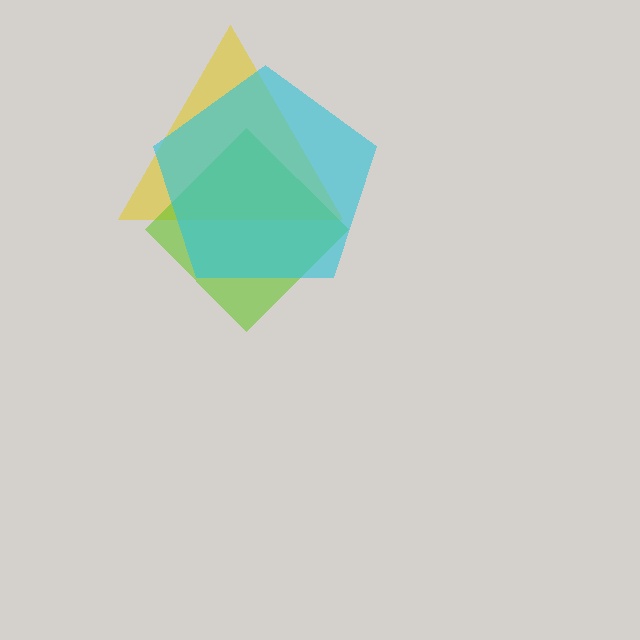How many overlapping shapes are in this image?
There are 3 overlapping shapes in the image.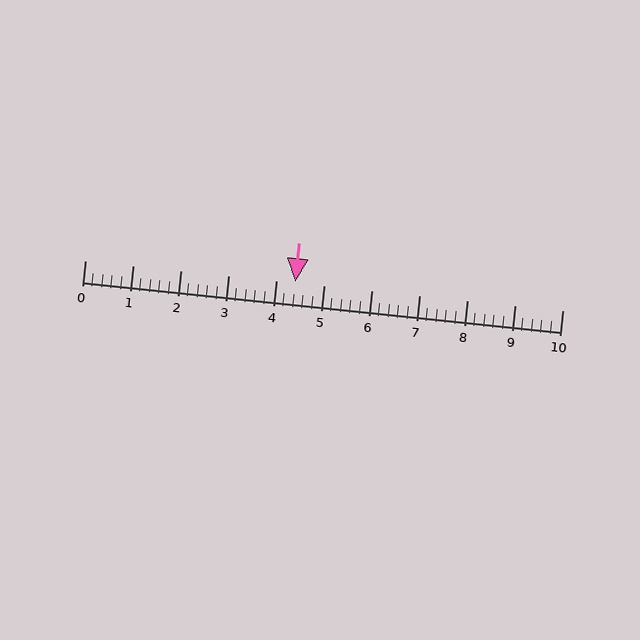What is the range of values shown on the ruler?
The ruler shows values from 0 to 10.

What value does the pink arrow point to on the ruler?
The pink arrow points to approximately 4.4.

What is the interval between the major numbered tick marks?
The major tick marks are spaced 1 units apart.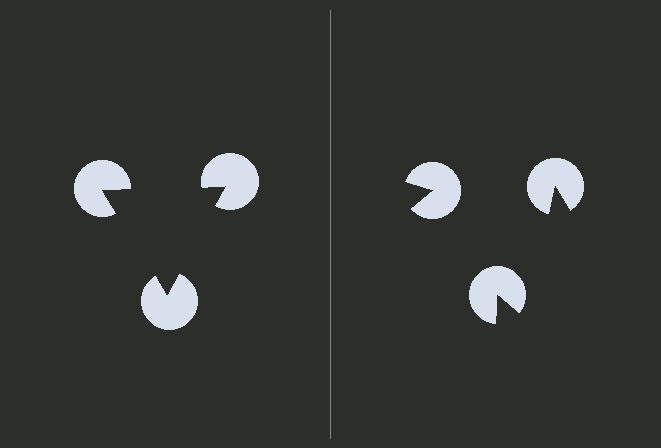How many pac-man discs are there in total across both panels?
6 — 3 on each side.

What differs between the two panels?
The pac-man discs are positioned identically on both sides; only the wedge orientations differ. On the left they align to a triangle; on the right they are misaligned.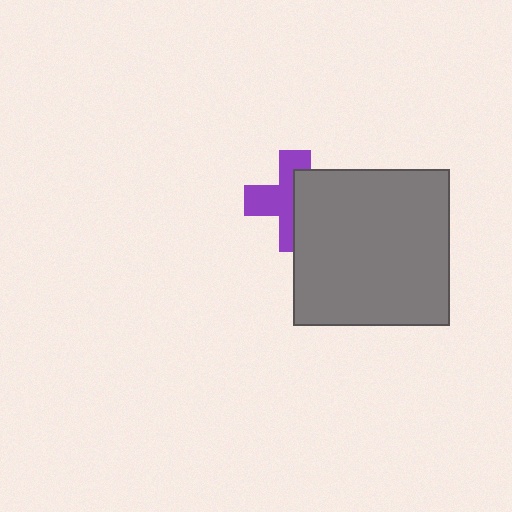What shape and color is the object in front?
The object in front is a gray square.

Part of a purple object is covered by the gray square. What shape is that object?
It is a cross.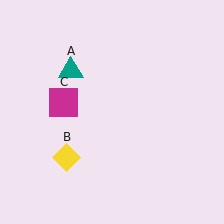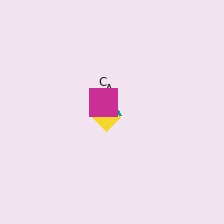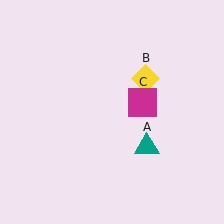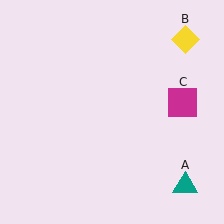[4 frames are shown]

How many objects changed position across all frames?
3 objects changed position: teal triangle (object A), yellow diamond (object B), magenta square (object C).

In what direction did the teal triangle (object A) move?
The teal triangle (object A) moved down and to the right.